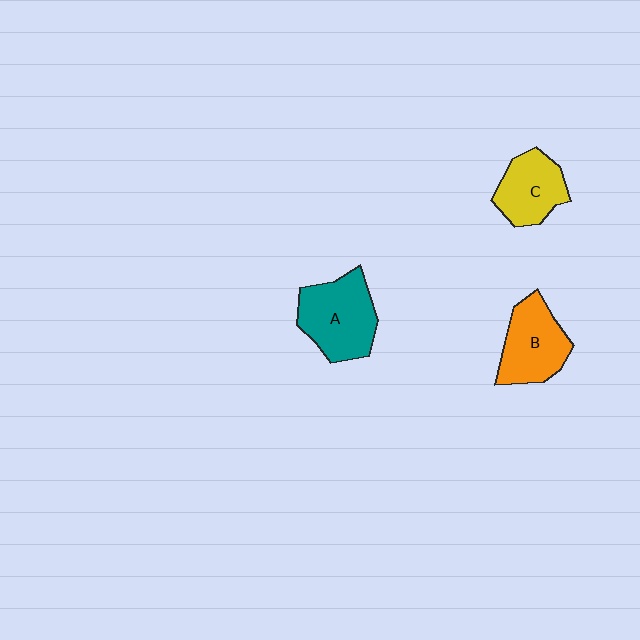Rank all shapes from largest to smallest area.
From largest to smallest: A (teal), B (orange), C (yellow).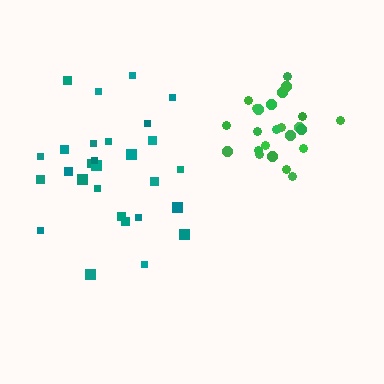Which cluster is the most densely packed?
Green.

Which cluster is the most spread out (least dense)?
Teal.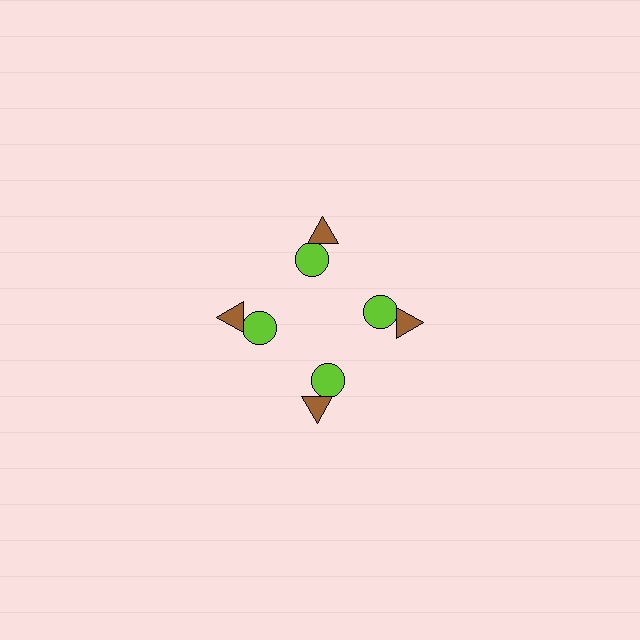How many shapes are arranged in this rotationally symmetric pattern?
There are 8 shapes, arranged in 4 groups of 2.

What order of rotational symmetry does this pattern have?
This pattern has 4-fold rotational symmetry.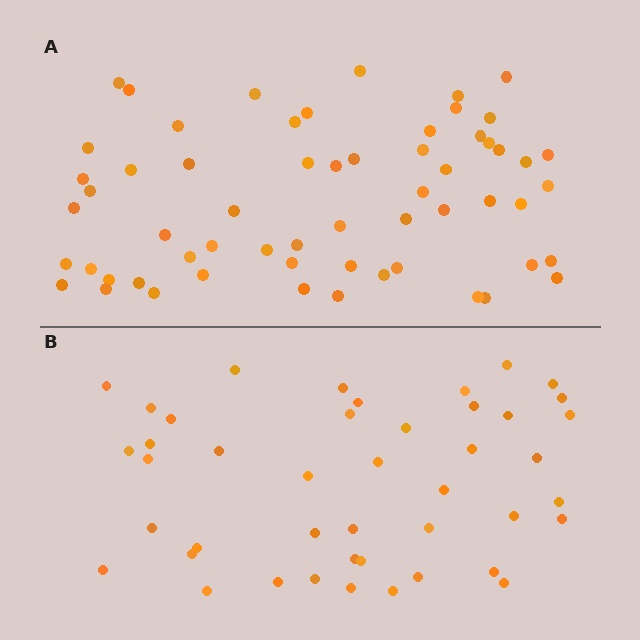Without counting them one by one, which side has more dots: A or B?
Region A (the top region) has more dots.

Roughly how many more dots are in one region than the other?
Region A has approximately 15 more dots than region B.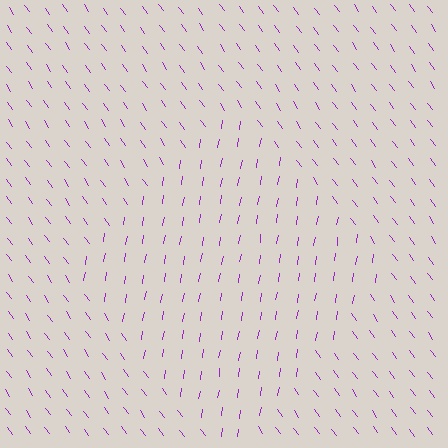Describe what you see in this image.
The image is filled with small purple line segments. A diamond region in the image has lines oriented differently from the surrounding lines, creating a visible texture boundary.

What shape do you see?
I see a diamond.